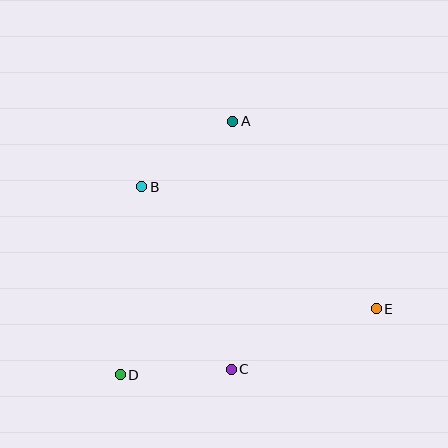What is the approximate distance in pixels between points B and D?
The distance between B and D is approximately 189 pixels.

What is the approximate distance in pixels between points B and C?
The distance between B and C is approximately 203 pixels.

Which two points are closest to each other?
Points C and D are closest to each other.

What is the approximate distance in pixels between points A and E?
The distance between A and E is approximately 236 pixels.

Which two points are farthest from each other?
Points A and D are farthest from each other.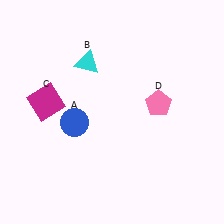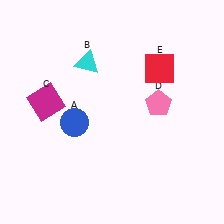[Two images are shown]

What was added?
A red square (E) was added in Image 2.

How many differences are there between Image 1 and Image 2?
There is 1 difference between the two images.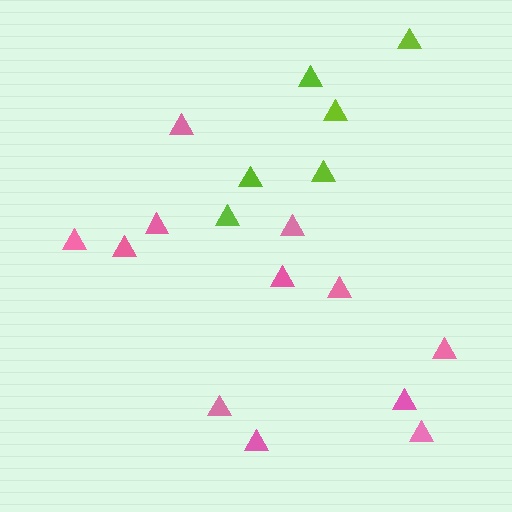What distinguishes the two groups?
There are 2 groups: one group of lime triangles (6) and one group of pink triangles (12).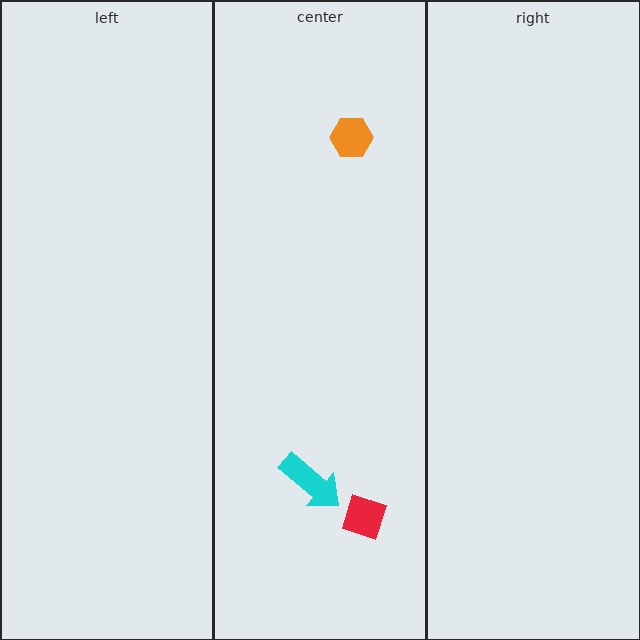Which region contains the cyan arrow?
The center region.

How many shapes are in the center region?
3.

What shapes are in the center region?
The red diamond, the cyan arrow, the orange hexagon.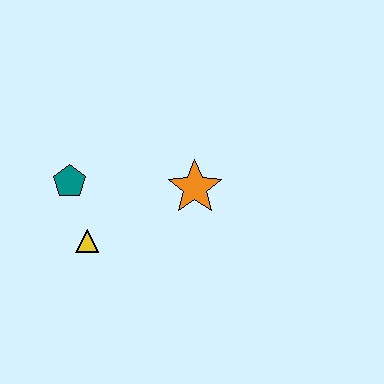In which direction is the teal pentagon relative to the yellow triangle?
The teal pentagon is above the yellow triangle.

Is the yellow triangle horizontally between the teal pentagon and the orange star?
Yes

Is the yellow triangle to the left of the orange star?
Yes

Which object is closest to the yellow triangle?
The teal pentagon is closest to the yellow triangle.